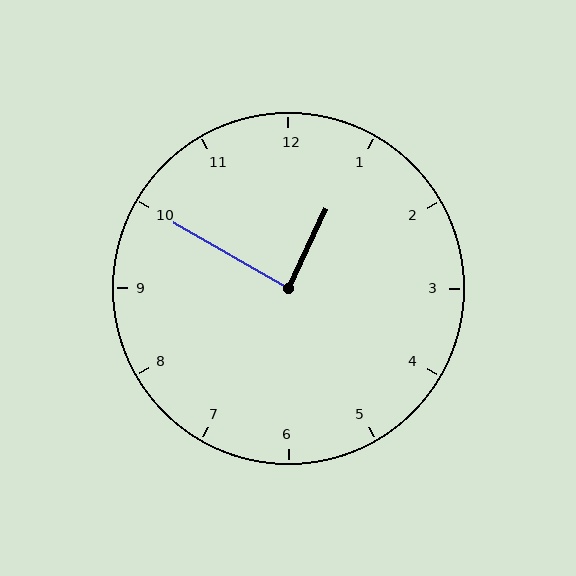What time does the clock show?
12:50.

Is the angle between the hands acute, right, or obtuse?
It is right.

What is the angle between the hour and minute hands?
Approximately 85 degrees.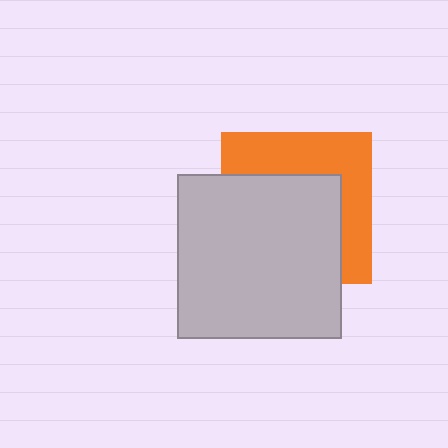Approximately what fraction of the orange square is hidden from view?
Roughly 58% of the orange square is hidden behind the light gray square.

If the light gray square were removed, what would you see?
You would see the complete orange square.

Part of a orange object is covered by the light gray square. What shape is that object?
It is a square.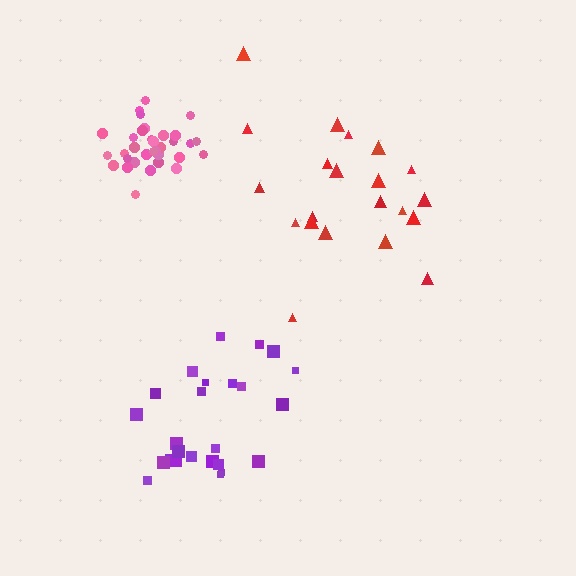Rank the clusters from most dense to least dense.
pink, purple, red.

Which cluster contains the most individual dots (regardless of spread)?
Pink (33).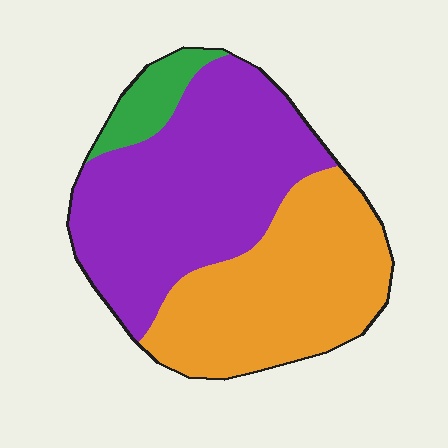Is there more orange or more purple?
Purple.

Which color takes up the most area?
Purple, at roughly 50%.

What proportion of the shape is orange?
Orange covers around 40% of the shape.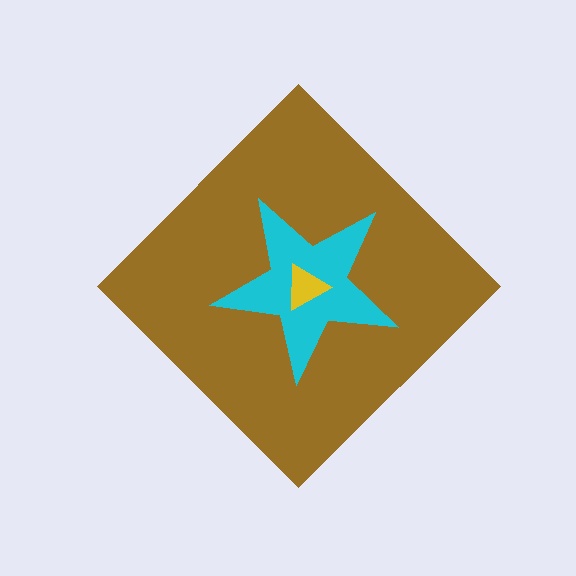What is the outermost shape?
The brown diamond.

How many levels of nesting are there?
3.